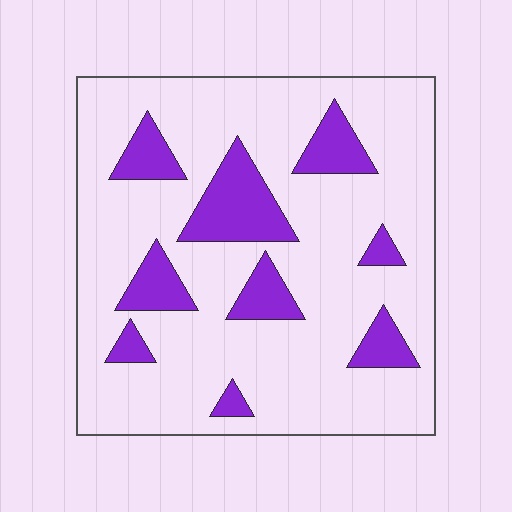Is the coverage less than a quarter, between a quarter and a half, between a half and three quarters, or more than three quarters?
Less than a quarter.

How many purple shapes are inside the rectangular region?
9.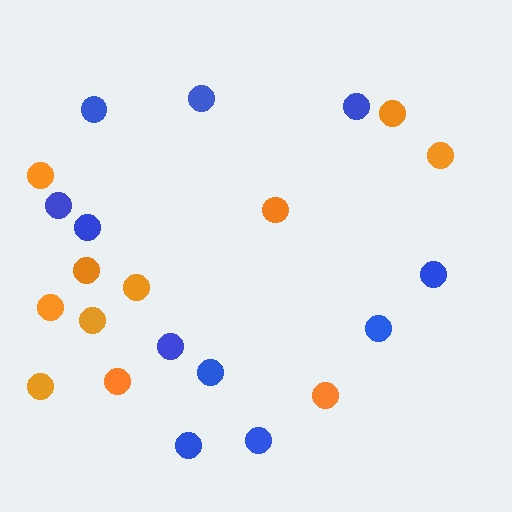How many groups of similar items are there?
There are 2 groups: one group of blue circles (11) and one group of orange circles (11).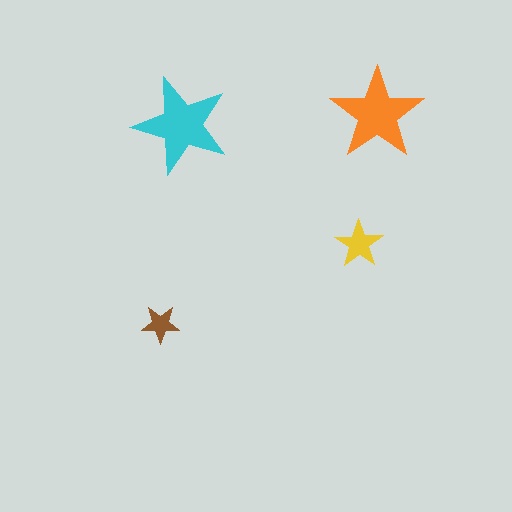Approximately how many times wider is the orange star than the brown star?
About 2.5 times wider.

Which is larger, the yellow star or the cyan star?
The cyan one.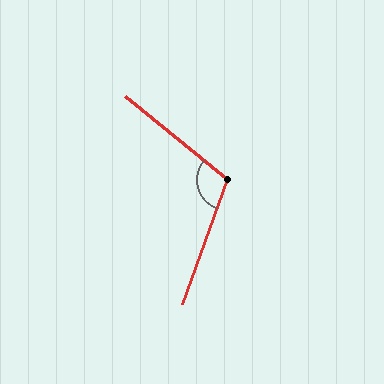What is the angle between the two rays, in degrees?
Approximately 109 degrees.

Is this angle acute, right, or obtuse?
It is obtuse.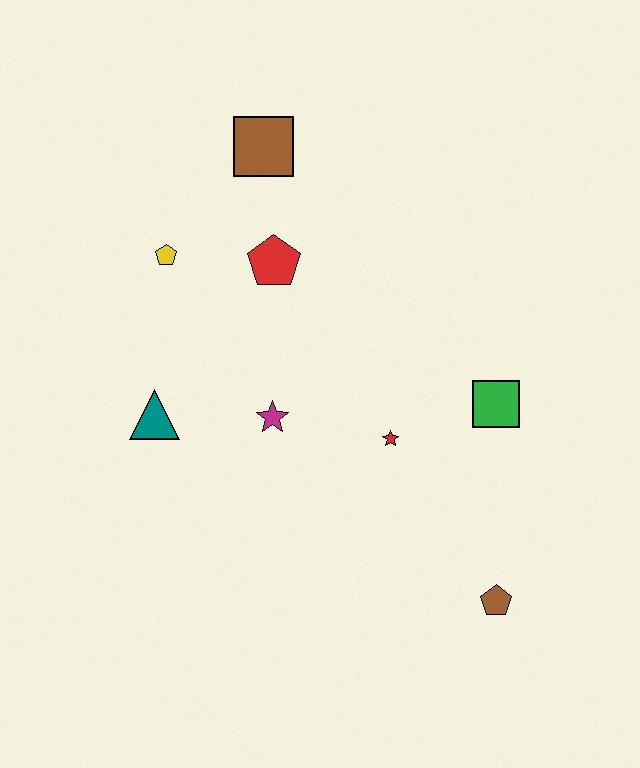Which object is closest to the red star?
The green square is closest to the red star.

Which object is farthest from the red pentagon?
The brown pentagon is farthest from the red pentagon.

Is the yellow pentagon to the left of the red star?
Yes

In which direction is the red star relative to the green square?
The red star is to the left of the green square.